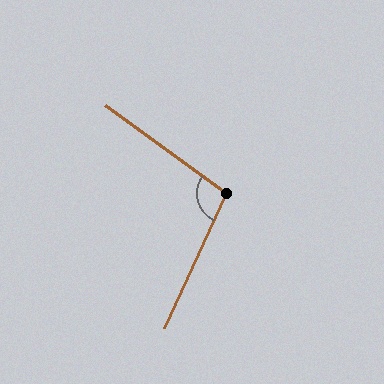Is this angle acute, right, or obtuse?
It is obtuse.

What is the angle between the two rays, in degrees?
Approximately 101 degrees.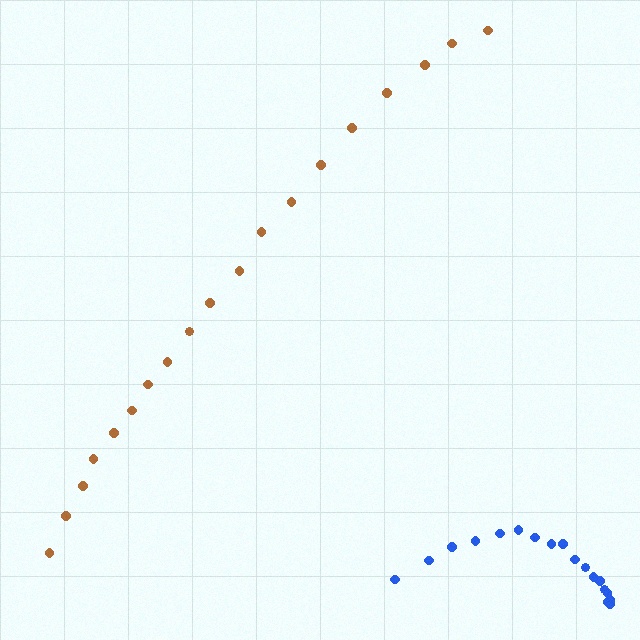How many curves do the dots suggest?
There are 2 distinct paths.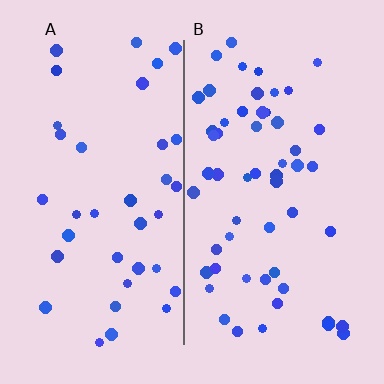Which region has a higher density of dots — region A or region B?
B (the right).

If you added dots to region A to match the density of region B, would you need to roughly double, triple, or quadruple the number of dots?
Approximately double.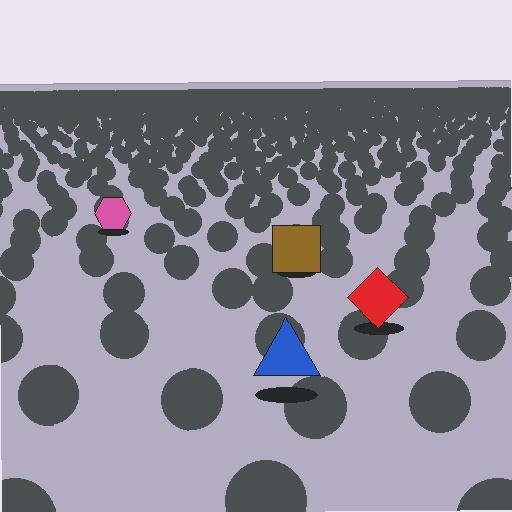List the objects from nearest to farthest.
From nearest to farthest: the blue triangle, the red diamond, the brown square, the pink hexagon.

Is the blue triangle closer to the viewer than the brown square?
Yes. The blue triangle is closer — you can tell from the texture gradient: the ground texture is coarser near it.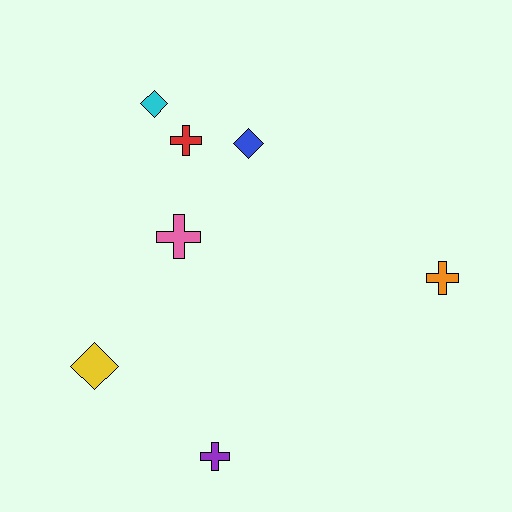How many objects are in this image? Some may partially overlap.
There are 7 objects.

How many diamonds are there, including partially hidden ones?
There are 3 diamonds.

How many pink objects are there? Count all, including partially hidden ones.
There is 1 pink object.